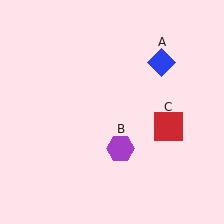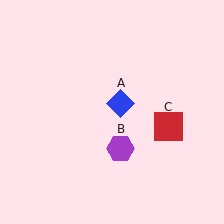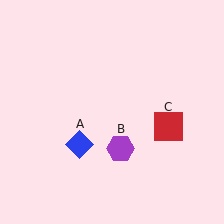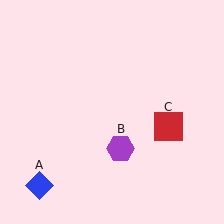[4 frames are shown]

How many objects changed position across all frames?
1 object changed position: blue diamond (object A).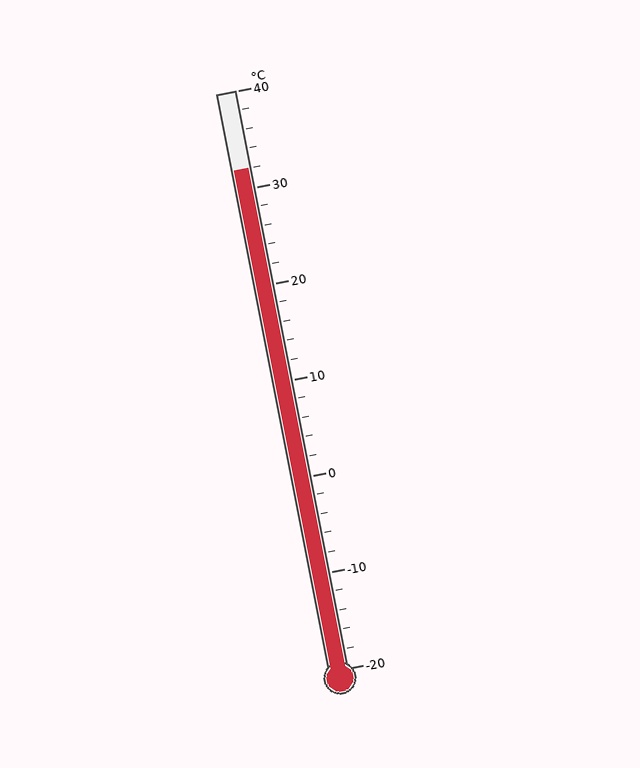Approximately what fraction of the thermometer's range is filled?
The thermometer is filled to approximately 85% of its range.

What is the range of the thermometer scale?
The thermometer scale ranges from -20°C to 40°C.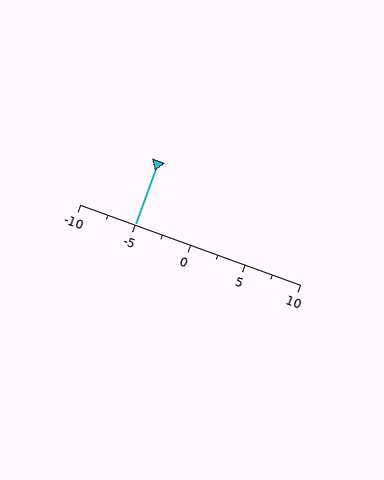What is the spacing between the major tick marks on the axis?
The major ticks are spaced 5 apart.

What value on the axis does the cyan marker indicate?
The marker indicates approximately -5.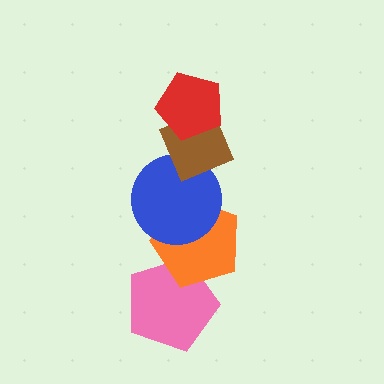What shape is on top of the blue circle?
The brown diamond is on top of the blue circle.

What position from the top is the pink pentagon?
The pink pentagon is 5th from the top.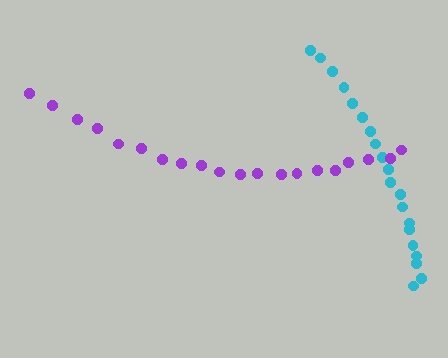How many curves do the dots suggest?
There are 2 distinct paths.